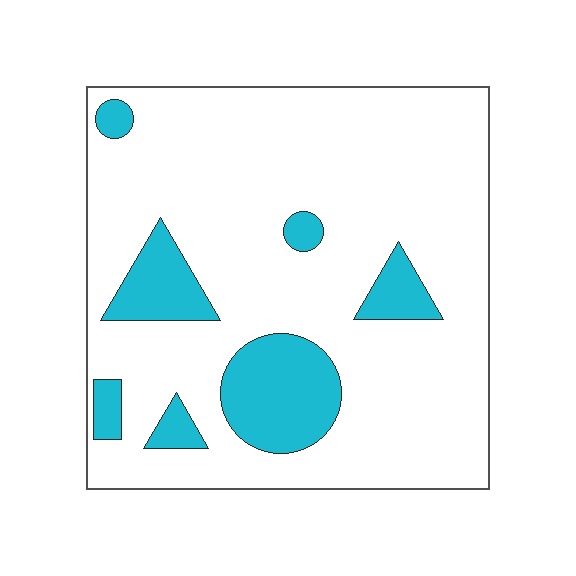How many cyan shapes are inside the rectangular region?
7.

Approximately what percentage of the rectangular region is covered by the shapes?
Approximately 15%.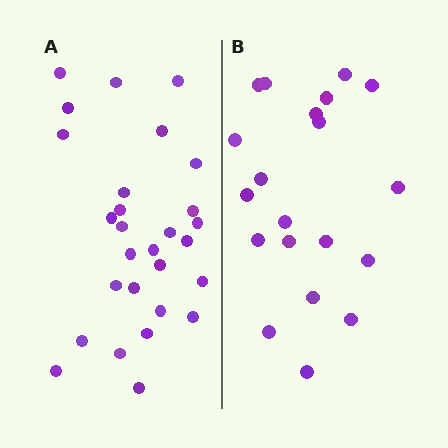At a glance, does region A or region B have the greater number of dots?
Region A (the left region) has more dots.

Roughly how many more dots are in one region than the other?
Region A has roughly 8 or so more dots than region B.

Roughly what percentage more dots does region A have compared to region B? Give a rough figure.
About 40% more.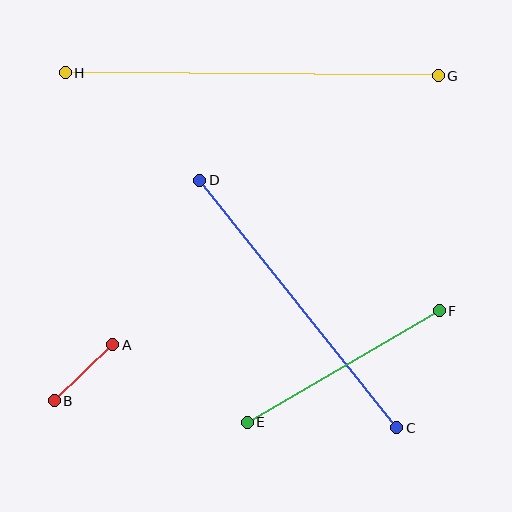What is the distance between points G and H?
The distance is approximately 373 pixels.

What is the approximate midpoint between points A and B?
The midpoint is at approximately (84, 373) pixels.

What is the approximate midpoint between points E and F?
The midpoint is at approximately (343, 366) pixels.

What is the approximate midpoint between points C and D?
The midpoint is at approximately (298, 304) pixels.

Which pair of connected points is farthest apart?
Points G and H are farthest apart.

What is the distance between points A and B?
The distance is approximately 81 pixels.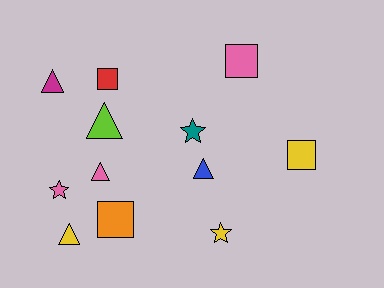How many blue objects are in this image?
There is 1 blue object.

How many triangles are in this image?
There are 5 triangles.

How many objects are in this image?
There are 12 objects.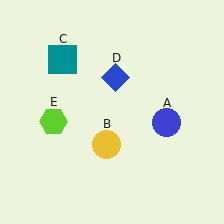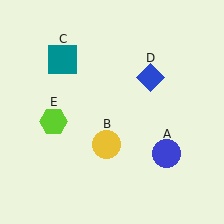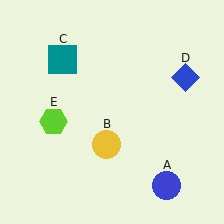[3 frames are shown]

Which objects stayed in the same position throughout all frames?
Yellow circle (object B) and teal square (object C) and lime hexagon (object E) remained stationary.